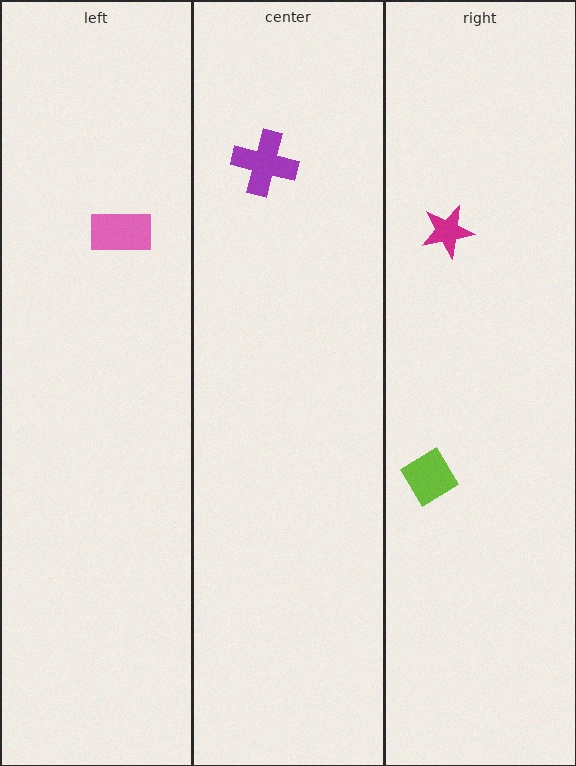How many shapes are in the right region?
2.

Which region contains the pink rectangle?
The left region.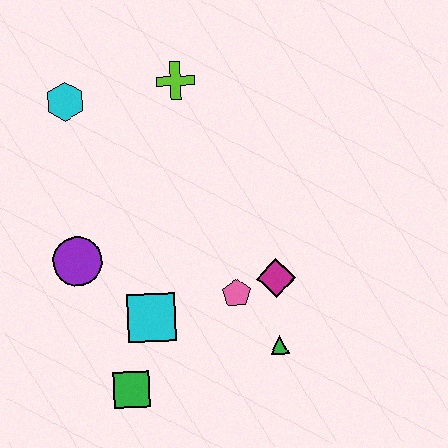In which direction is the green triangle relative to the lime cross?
The green triangle is below the lime cross.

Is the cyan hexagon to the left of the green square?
Yes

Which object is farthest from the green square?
The lime cross is farthest from the green square.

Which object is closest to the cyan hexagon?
The lime cross is closest to the cyan hexagon.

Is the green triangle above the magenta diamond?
No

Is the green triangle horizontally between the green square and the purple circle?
No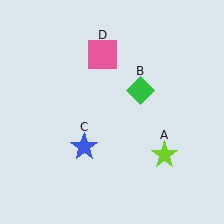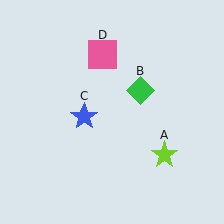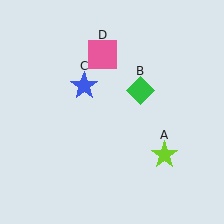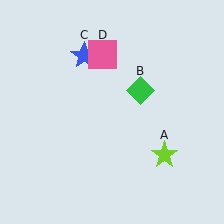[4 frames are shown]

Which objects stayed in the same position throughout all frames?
Lime star (object A) and green diamond (object B) and pink square (object D) remained stationary.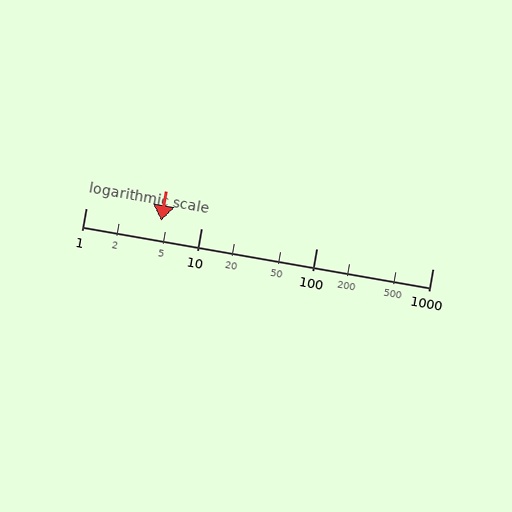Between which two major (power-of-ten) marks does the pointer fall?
The pointer is between 1 and 10.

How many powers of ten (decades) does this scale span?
The scale spans 3 decades, from 1 to 1000.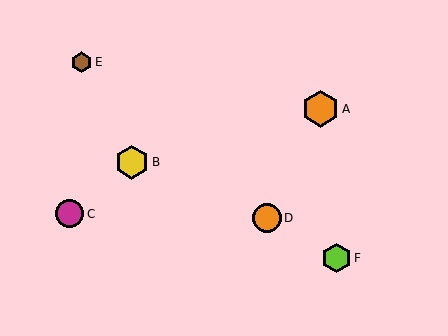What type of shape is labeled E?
Shape E is a brown hexagon.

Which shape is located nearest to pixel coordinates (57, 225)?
The magenta circle (labeled C) at (70, 214) is nearest to that location.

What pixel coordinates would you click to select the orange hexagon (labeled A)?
Click at (320, 109) to select the orange hexagon A.